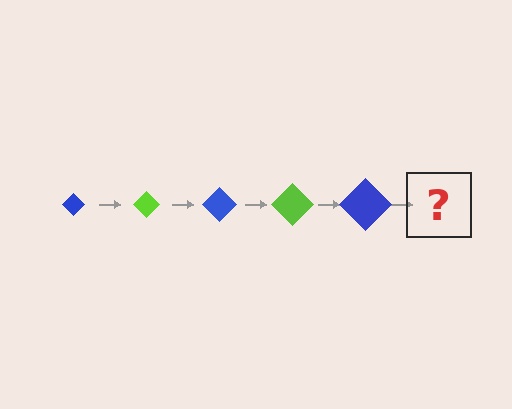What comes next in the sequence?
The next element should be a lime diamond, larger than the previous one.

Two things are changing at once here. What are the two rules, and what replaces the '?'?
The two rules are that the diamond grows larger each step and the color cycles through blue and lime. The '?' should be a lime diamond, larger than the previous one.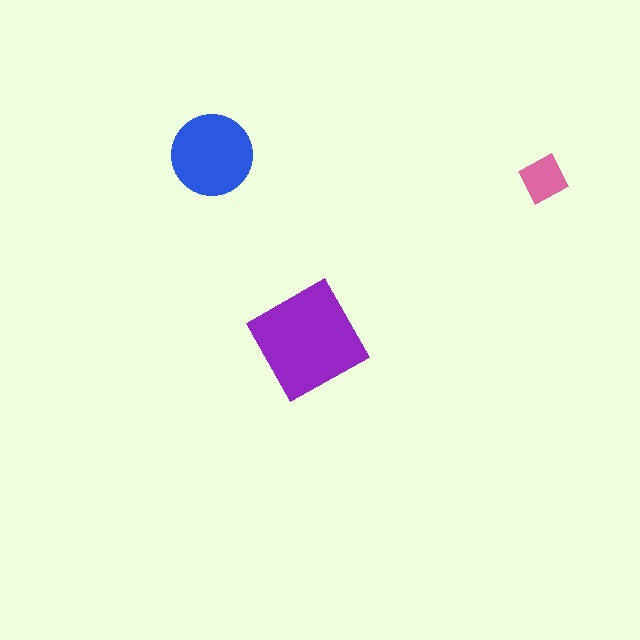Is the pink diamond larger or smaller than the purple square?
Smaller.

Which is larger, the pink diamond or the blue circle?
The blue circle.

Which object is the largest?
The purple square.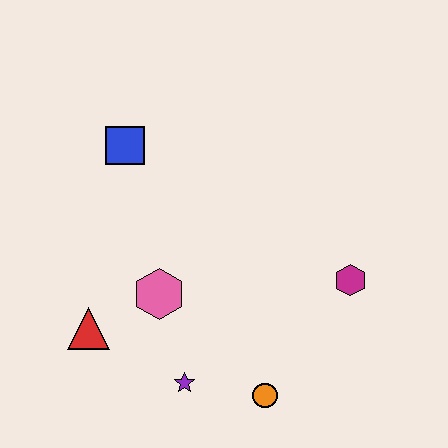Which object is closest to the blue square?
The pink hexagon is closest to the blue square.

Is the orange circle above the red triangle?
No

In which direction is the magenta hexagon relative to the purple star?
The magenta hexagon is to the right of the purple star.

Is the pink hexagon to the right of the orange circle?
No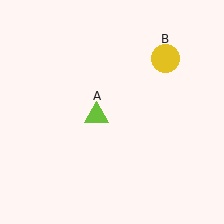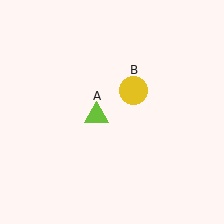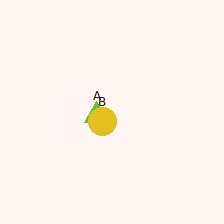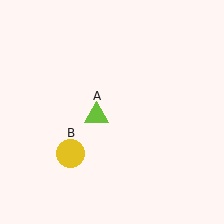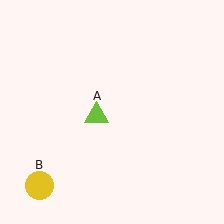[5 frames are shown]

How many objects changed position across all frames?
1 object changed position: yellow circle (object B).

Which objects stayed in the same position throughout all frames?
Lime triangle (object A) remained stationary.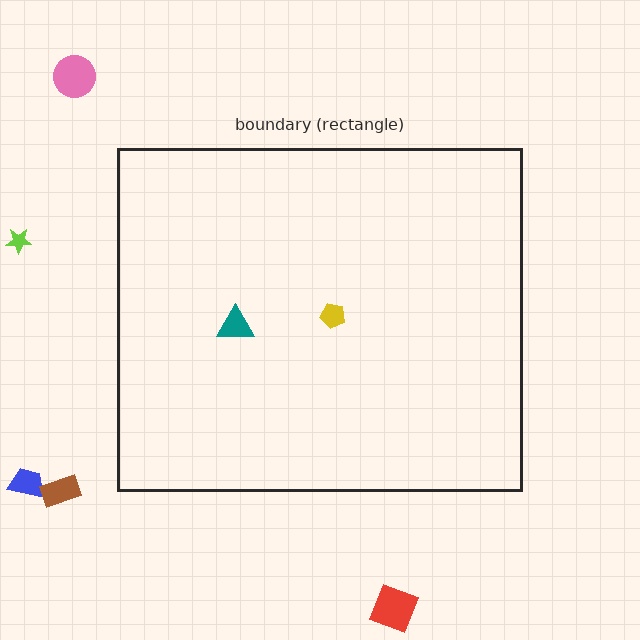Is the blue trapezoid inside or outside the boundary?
Outside.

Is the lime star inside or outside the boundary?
Outside.